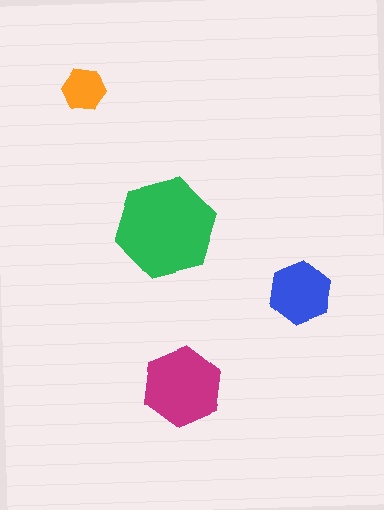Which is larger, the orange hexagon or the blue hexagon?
The blue one.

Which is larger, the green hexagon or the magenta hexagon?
The green one.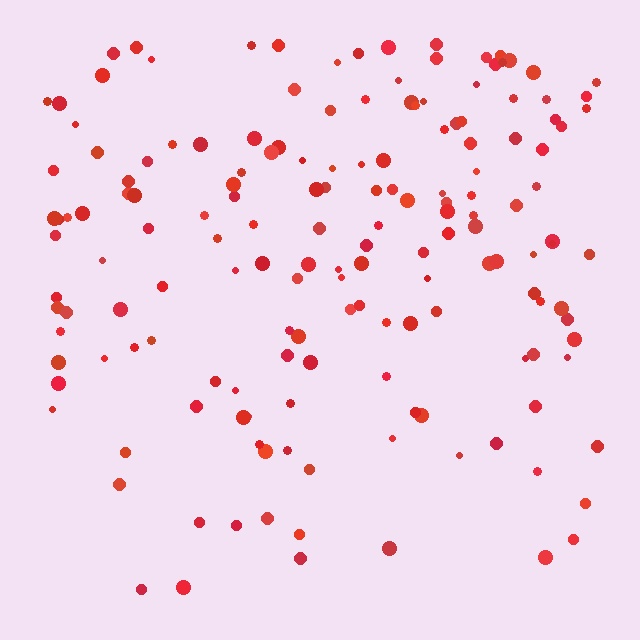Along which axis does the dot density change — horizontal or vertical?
Vertical.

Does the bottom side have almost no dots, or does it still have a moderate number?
Still a moderate number, just noticeably fewer than the top.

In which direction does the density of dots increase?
From bottom to top, with the top side densest.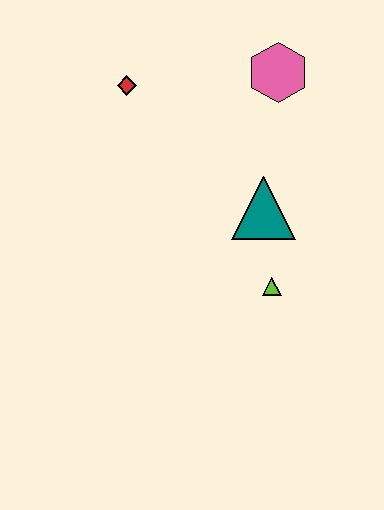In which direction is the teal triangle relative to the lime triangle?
The teal triangle is above the lime triangle.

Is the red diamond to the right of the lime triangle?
No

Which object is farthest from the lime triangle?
The red diamond is farthest from the lime triangle.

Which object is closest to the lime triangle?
The teal triangle is closest to the lime triangle.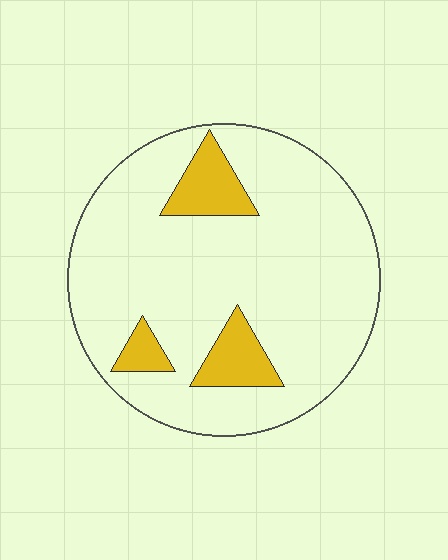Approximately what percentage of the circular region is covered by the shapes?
Approximately 15%.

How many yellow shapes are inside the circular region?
3.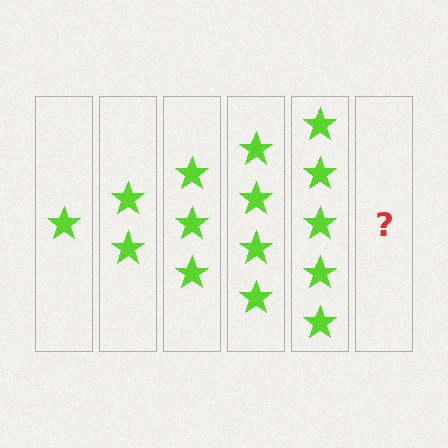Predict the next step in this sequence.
The next step is 6 stars.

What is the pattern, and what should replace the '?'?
The pattern is that each step adds one more star. The '?' should be 6 stars.